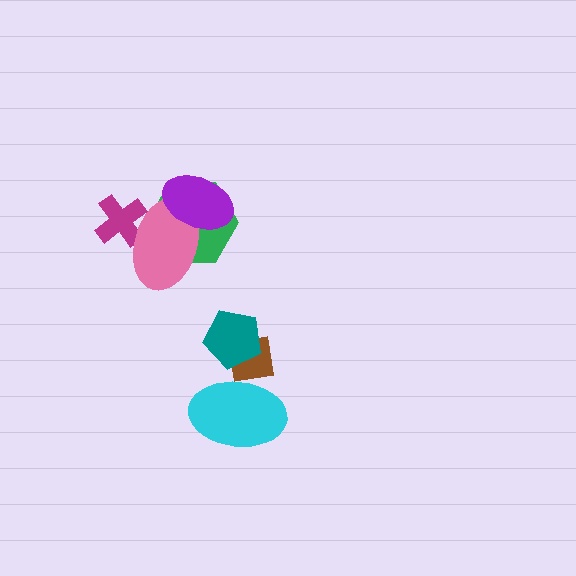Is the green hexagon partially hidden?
Yes, it is partially covered by another shape.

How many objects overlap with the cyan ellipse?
1 object overlaps with the cyan ellipse.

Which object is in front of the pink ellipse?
The purple ellipse is in front of the pink ellipse.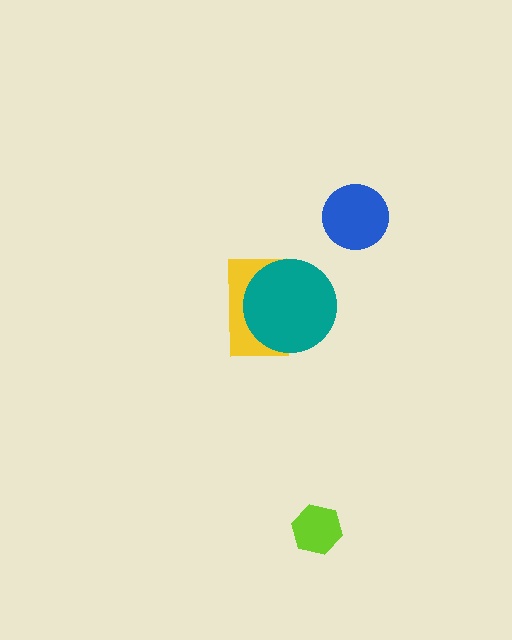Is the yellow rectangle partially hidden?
Yes, it is partially covered by another shape.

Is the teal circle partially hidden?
No, no other shape covers it.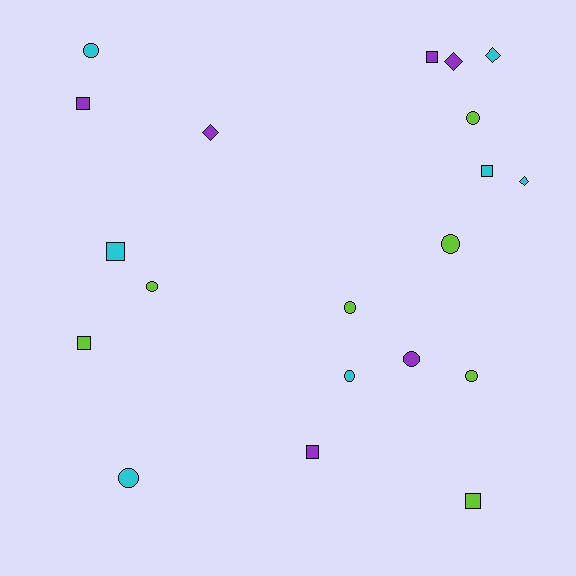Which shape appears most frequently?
Circle, with 9 objects.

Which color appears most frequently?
Lime, with 7 objects.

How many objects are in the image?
There are 20 objects.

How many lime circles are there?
There are 5 lime circles.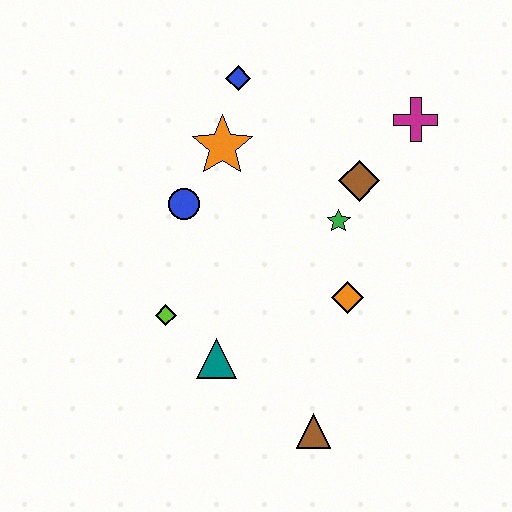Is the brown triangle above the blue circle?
No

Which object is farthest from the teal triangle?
The magenta cross is farthest from the teal triangle.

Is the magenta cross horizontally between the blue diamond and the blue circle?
No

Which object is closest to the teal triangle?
The lime diamond is closest to the teal triangle.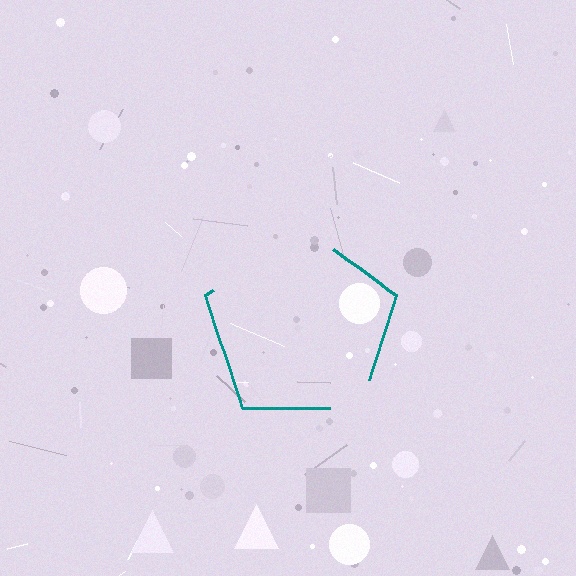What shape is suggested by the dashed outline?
The dashed outline suggests a pentagon.